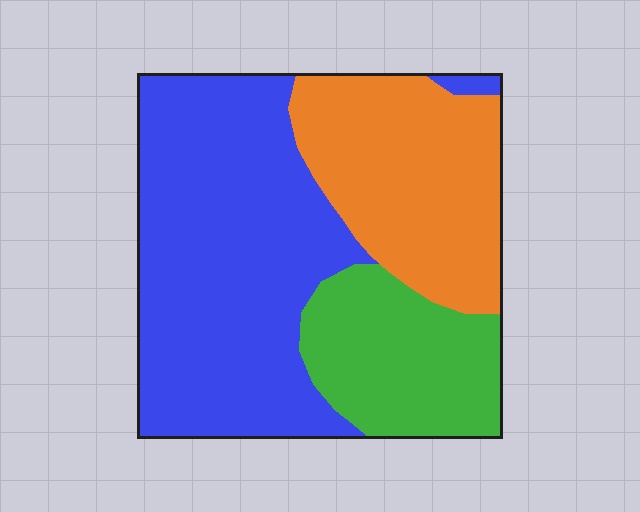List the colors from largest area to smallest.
From largest to smallest: blue, orange, green.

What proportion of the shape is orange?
Orange takes up about one quarter (1/4) of the shape.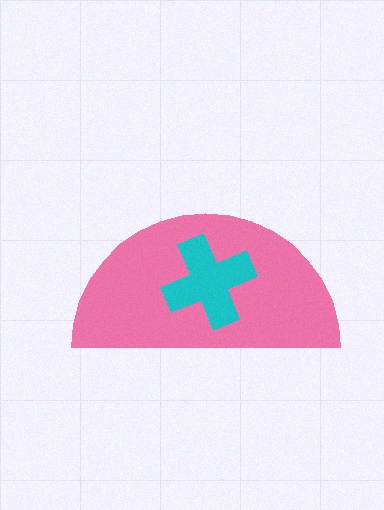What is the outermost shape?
The pink semicircle.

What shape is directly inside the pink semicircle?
The cyan cross.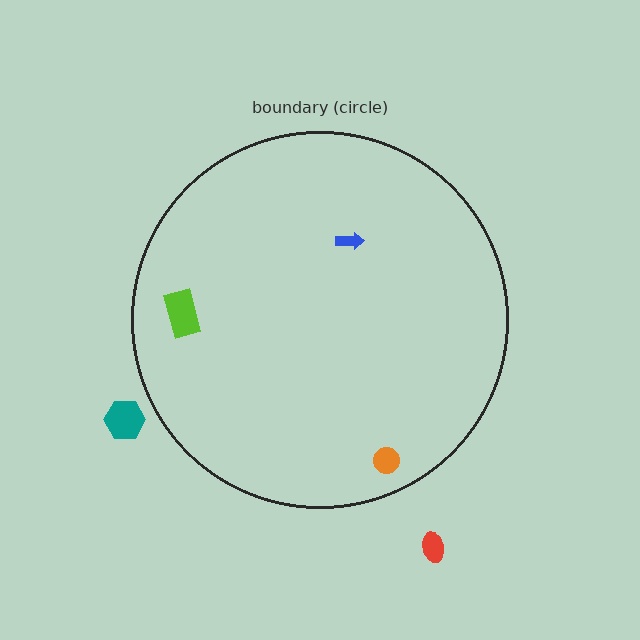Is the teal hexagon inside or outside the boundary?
Outside.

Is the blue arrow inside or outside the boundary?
Inside.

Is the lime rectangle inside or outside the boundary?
Inside.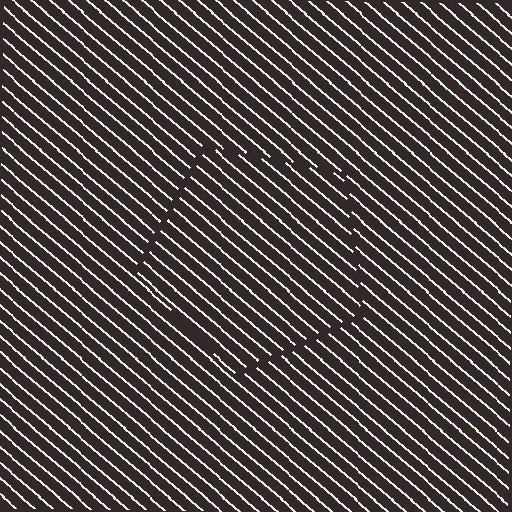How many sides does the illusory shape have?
5 sides — the line-ends trace a pentagon.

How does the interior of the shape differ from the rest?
The interior of the shape contains the same grating, shifted by half a period — the contour is defined by the phase discontinuity where line-ends from the inner and outer gratings abut.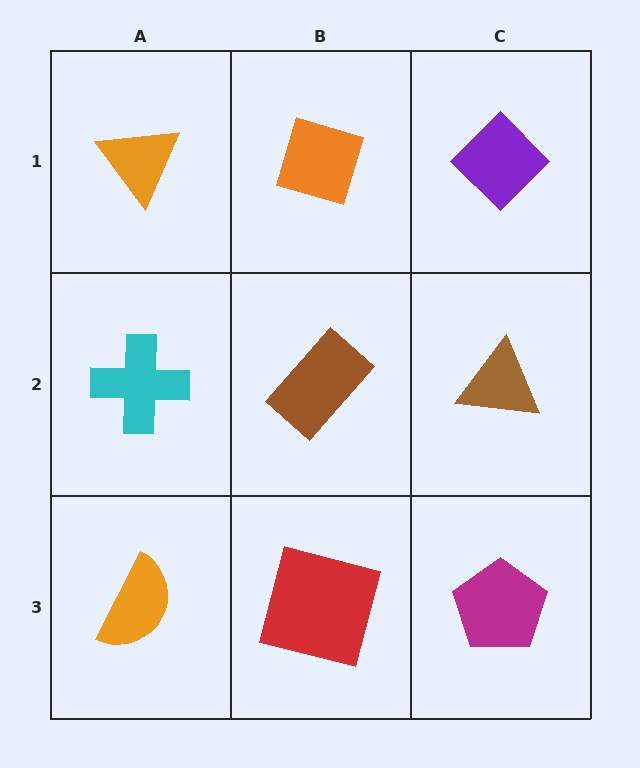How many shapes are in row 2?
3 shapes.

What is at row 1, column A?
An orange triangle.